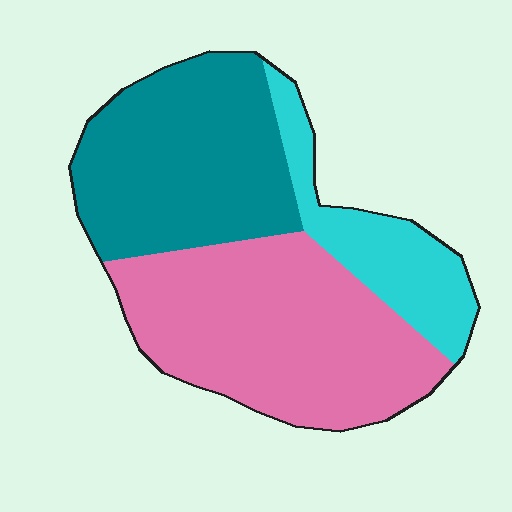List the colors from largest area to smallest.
From largest to smallest: pink, teal, cyan.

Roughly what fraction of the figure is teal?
Teal takes up about three eighths (3/8) of the figure.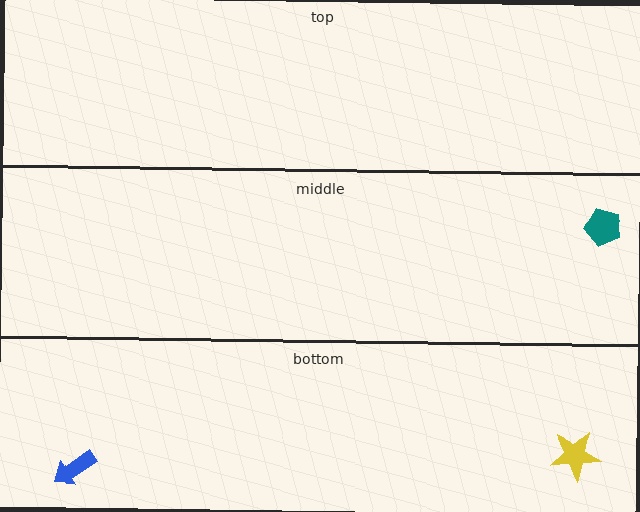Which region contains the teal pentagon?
The middle region.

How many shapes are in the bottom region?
2.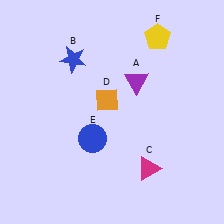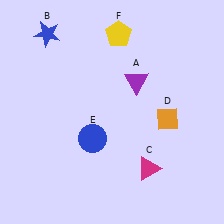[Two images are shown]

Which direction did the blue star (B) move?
The blue star (B) moved left.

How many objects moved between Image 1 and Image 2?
3 objects moved between the two images.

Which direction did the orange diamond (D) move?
The orange diamond (D) moved right.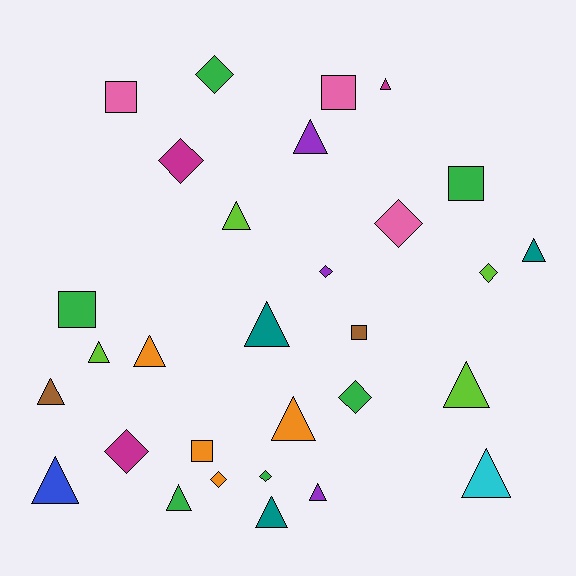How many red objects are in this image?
There are no red objects.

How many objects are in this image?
There are 30 objects.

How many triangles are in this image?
There are 15 triangles.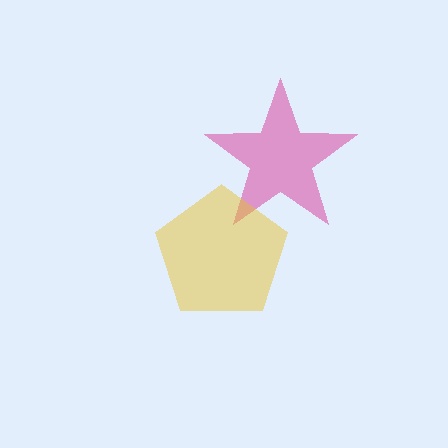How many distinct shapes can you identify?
There are 2 distinct shapes: a pink star, a yellow pentagon.